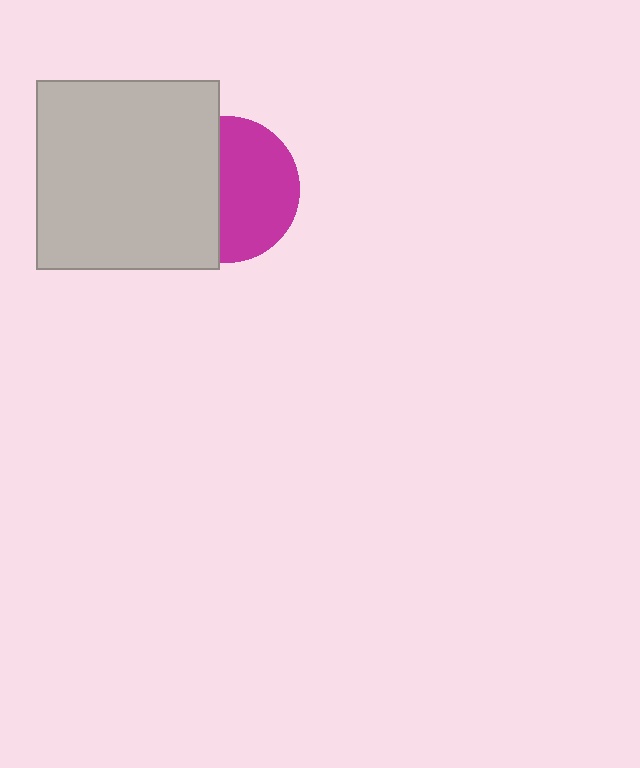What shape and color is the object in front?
The object in front is a light gray rectangle.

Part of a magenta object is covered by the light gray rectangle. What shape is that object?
It is a circle.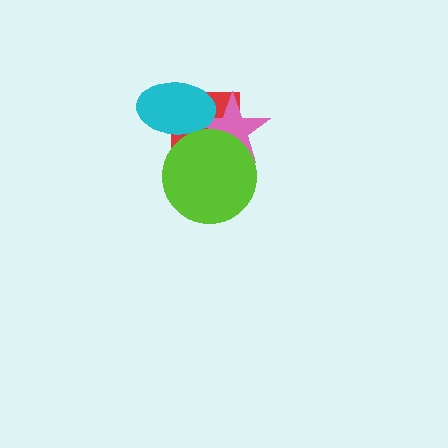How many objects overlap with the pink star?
3 objects overlap with the pink star.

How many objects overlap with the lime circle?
3 objects overlap with the lime circle.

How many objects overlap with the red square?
3 objects overlap with the red square.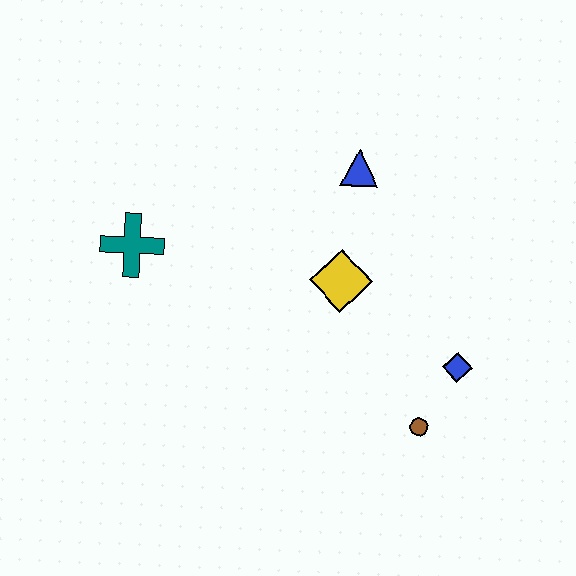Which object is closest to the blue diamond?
The brown circle is closest to the blue diamond.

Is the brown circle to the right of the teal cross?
Yes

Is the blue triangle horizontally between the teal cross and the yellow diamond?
No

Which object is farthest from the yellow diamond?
The teal cross is farthest from the yellow diamond.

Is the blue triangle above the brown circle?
Yes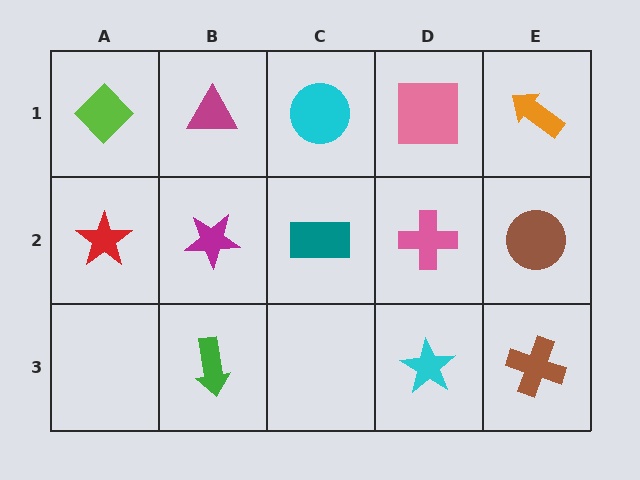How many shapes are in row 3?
3 shapes.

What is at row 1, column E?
An orange arrow.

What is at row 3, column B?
A green arrow.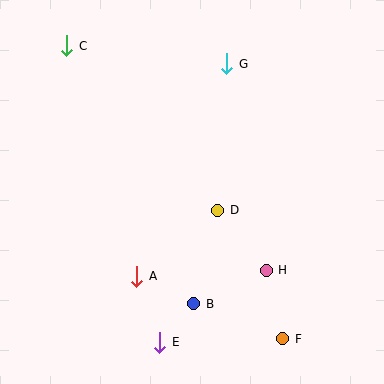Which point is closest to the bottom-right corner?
Point F is closest to the bottom-right corner.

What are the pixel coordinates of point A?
Point A is at (137, 276).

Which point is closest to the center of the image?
Point D at (218, 210) is closest to the center.